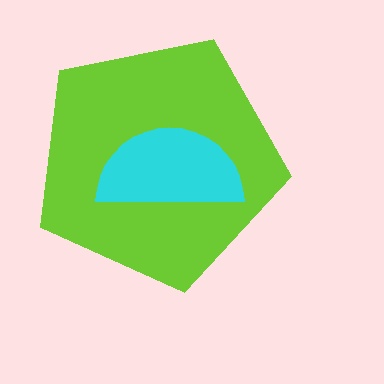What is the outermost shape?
The lime pentagon.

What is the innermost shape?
The cyan semicircle.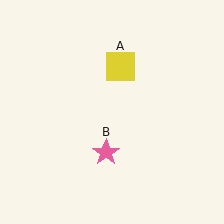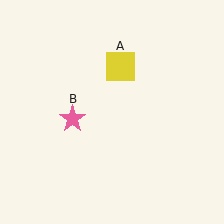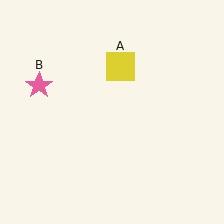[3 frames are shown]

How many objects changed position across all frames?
1 object changed position: pink star (object B).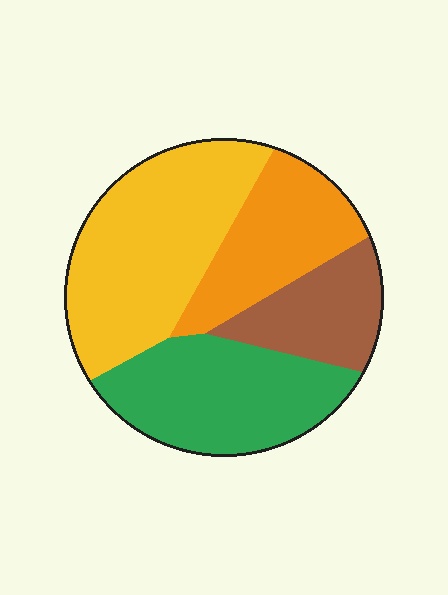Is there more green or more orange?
Green.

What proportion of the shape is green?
Green covers around 30% of the shape.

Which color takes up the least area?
Brown, at roughly 15%.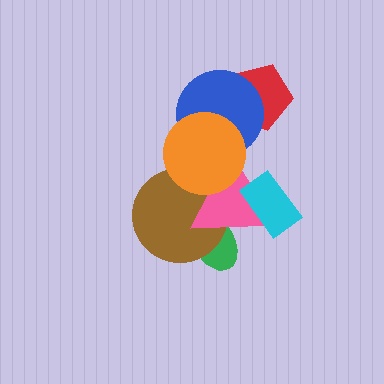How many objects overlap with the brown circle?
3 objects overlap with the brown circle.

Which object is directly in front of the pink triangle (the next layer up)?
The orange circle is directly in front of the pink triangle.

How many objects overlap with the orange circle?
3 objects overlap with the orange circle.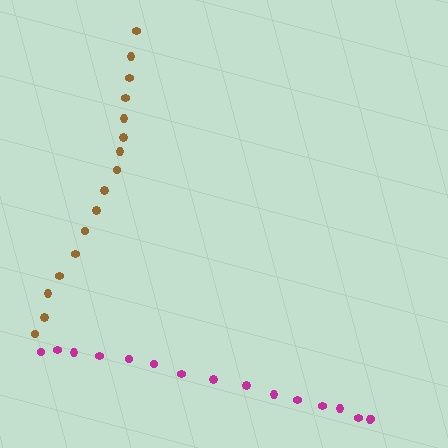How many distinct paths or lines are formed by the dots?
There are 2 distinct paths.